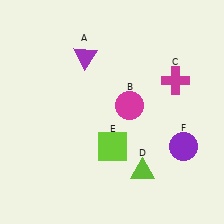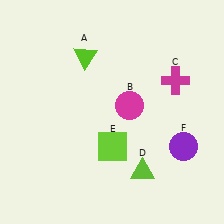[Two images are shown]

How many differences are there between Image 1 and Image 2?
There is 1 difference between the two images.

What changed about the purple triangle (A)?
In Image 1, A is purple. In Image 2, it changed to lime.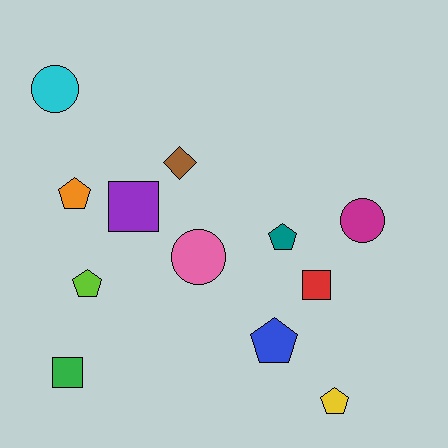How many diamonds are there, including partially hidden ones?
There is 1 diamond.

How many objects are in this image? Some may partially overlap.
There are 12 objects.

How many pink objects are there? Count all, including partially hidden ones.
There is 1 pink object.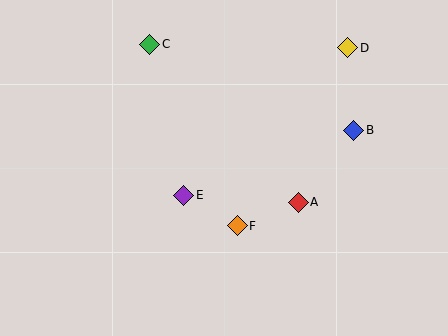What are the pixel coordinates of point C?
Point C is at (150, 44).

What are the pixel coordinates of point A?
Point A is at (298, 202).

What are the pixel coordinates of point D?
Point D is at (348, 48).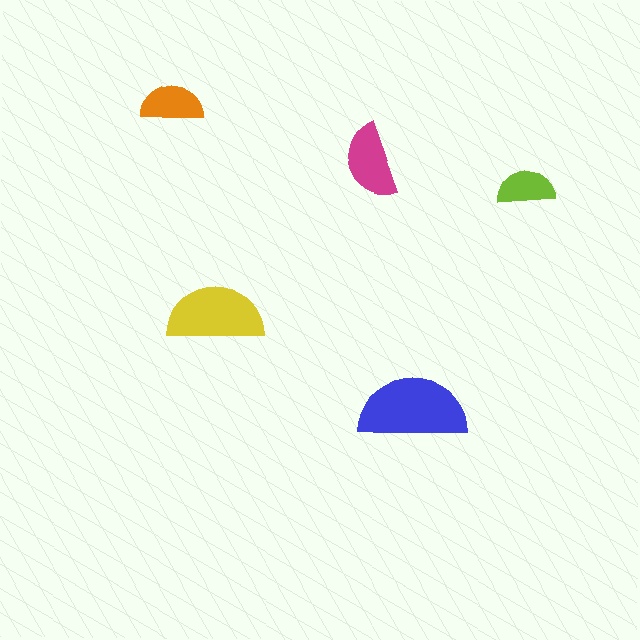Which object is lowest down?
The blue semicircle is bottommost.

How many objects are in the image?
There are 5 objects in the image.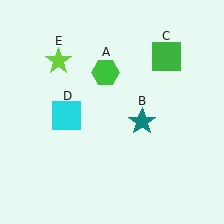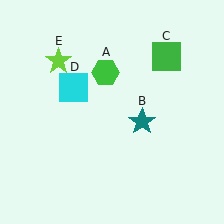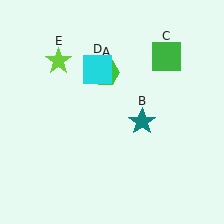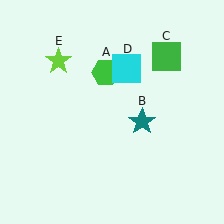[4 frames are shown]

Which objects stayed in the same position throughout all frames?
Green hexagon (object A) and teal star (object B) and green square (object C) and lime star (object E) remained stationary.